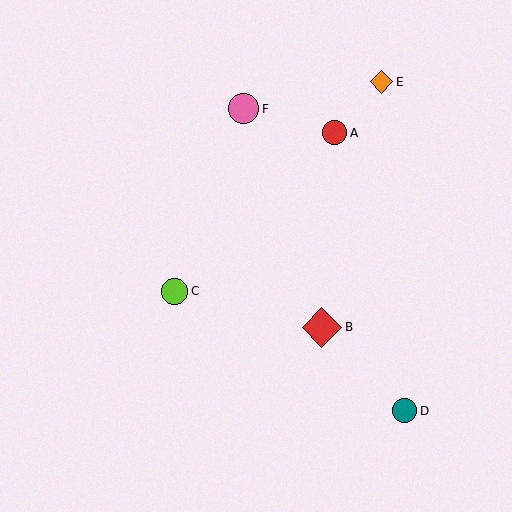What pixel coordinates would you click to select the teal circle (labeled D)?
Click at (404, 411) to select the teal circle D.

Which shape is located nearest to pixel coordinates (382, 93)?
The orange diamond (labeled E) at (382, 82) is nearest to that location.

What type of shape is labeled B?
Shape B is a red diamond.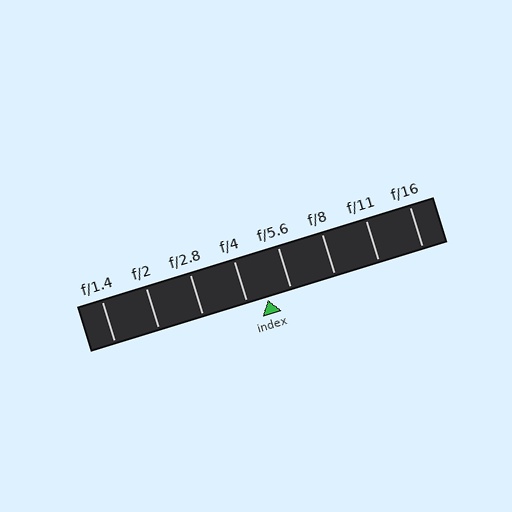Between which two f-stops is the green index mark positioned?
The index mark is between f/4 and f/5.6.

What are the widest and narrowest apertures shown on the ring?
The widest aperture shown is f/1.4 and the narrowest is f/16.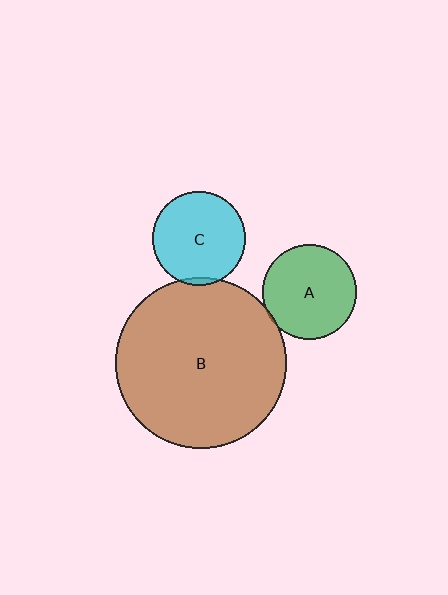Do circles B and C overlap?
Yes.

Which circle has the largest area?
Circle B (brown).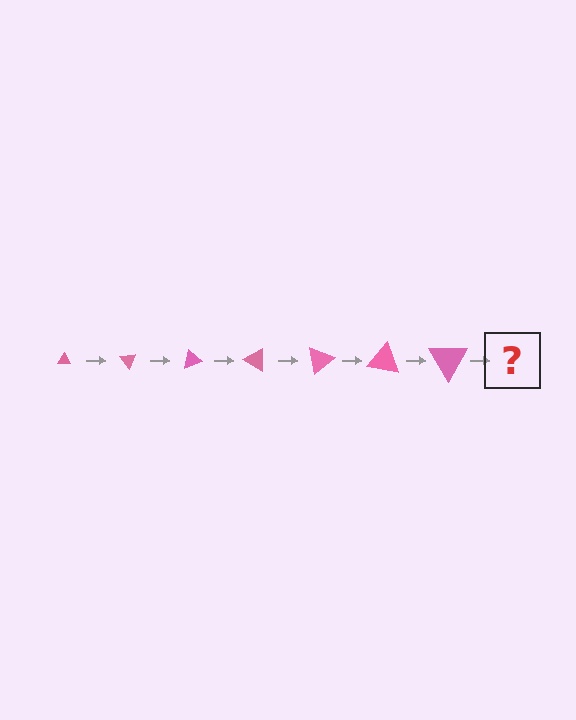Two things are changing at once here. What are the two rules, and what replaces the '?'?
The two rules are that the triangle grows larger each step and it rotates 50 degrees each step. The '?' should be a triangle, larger than the previous one and rotated 350 degrees from the start.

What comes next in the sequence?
The next element should be a triangle, larger than the previous one and rotated 350 degrees from the start.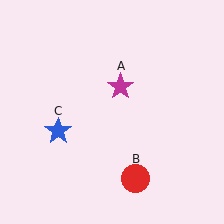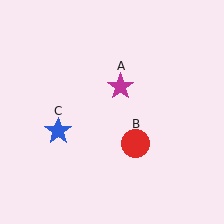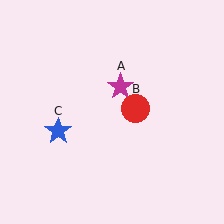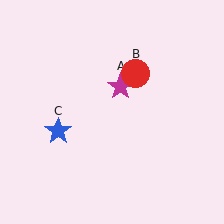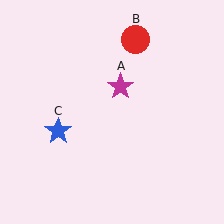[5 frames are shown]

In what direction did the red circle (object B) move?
The red circle (object B) moved up.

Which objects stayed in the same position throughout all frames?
Magenta star (object A) and blue star (object C) remained stationary.